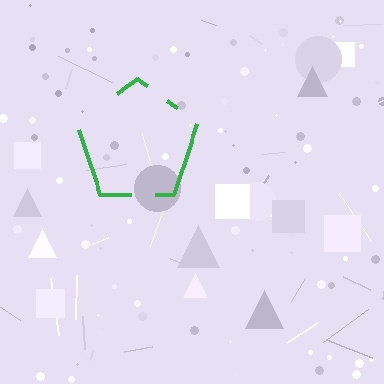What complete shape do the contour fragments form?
The contour fragments form a pentagon.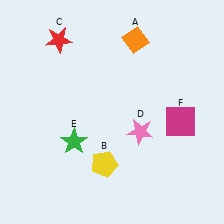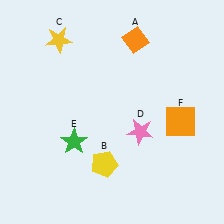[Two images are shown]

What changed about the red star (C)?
In Image 1, C is red. In Image 2, it changed to yellow.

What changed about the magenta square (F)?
In Image 1, F is magenta. In Image 2, it changed to orange.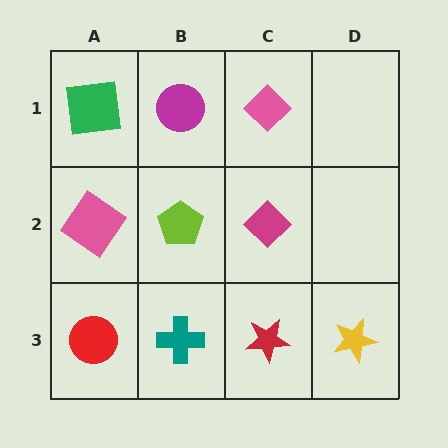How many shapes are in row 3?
4 shapes.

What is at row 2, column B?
A lime pentagon.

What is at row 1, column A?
A green square.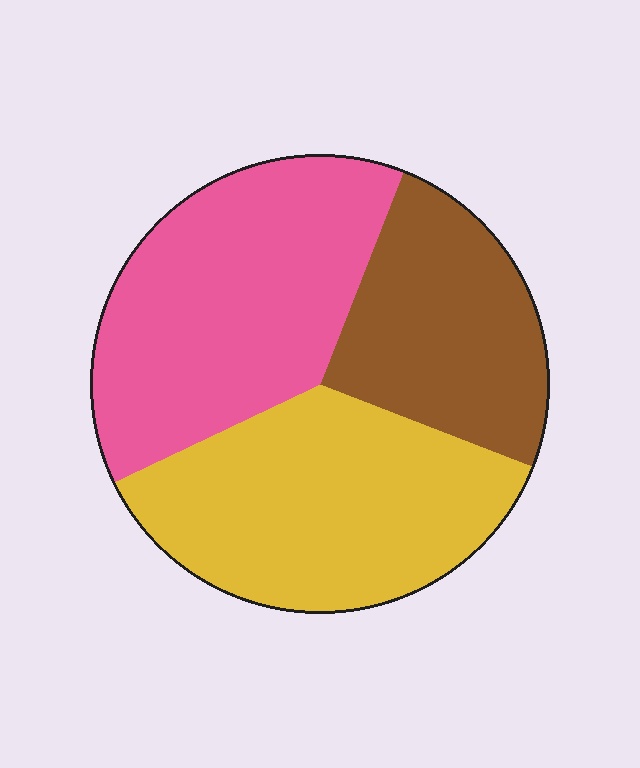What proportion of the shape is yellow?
Yellow covers 37% of the shape.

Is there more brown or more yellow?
Yellow.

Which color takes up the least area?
Brown, at roughly 25%.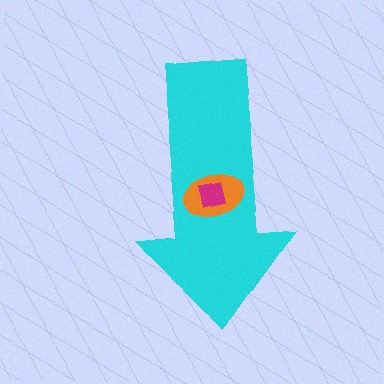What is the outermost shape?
The cyan arrow.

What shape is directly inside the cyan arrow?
The orange ellipse.